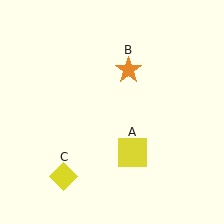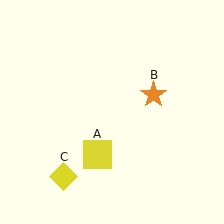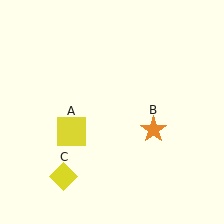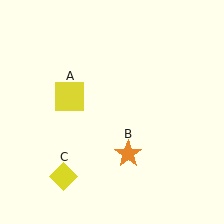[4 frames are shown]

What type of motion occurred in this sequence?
The yellow square (object A), orange star (object B) rotated clockwise around the center of the scene.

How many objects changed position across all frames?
2 objects changed position: yellow square (object A), orange star (object B).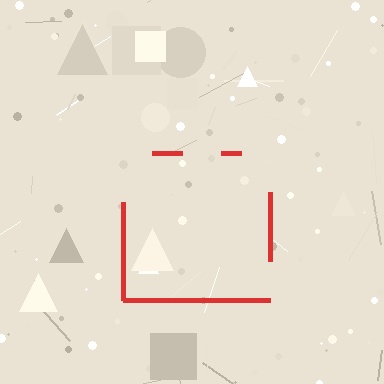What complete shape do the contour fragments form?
The contour fragments form a square.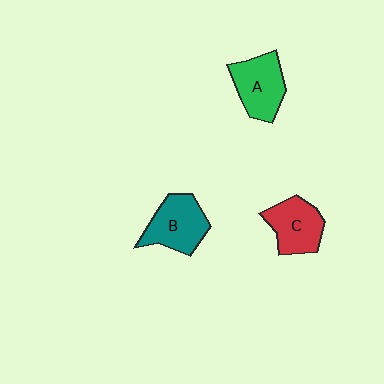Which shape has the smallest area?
Shape C (red).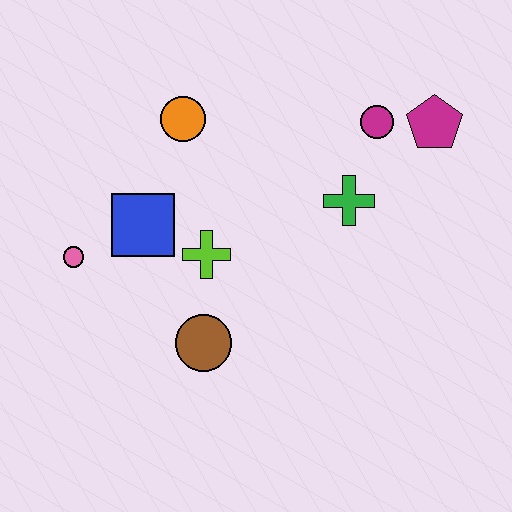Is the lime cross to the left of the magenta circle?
Yes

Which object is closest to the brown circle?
The lime cross is closest to the brown circle.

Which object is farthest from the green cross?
The pink circle is farthest from the green cross.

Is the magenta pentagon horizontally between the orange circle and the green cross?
No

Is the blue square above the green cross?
No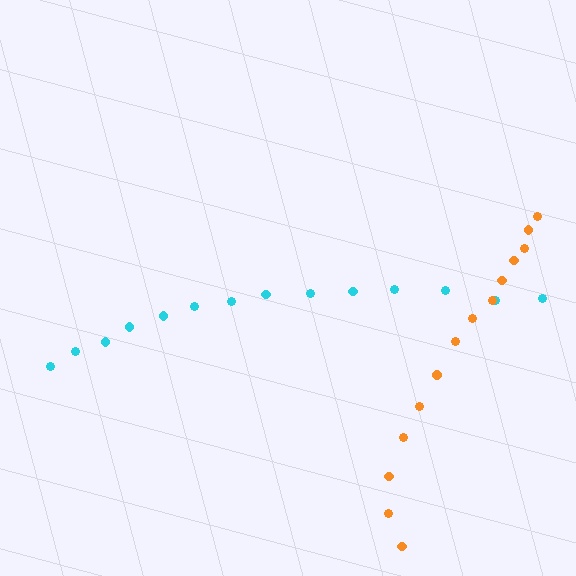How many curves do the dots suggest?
There are 2 distinct paths.